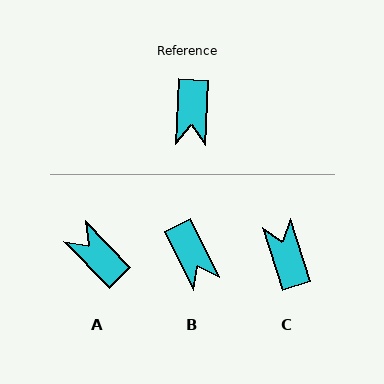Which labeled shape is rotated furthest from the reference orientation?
C, about 160 degrees away.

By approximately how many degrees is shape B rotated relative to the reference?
Approximately 29 degrees counter-clockwise.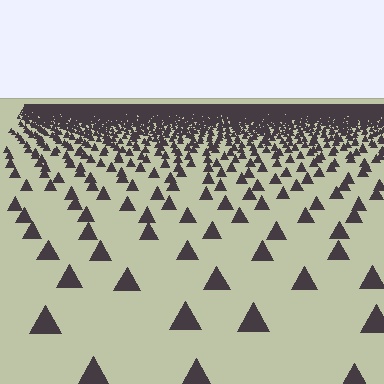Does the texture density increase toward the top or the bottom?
Density increases toward the top.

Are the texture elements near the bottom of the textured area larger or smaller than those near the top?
Larger. Near the bottom, elements are closer to the viewer and appear at a bigger on-screen size.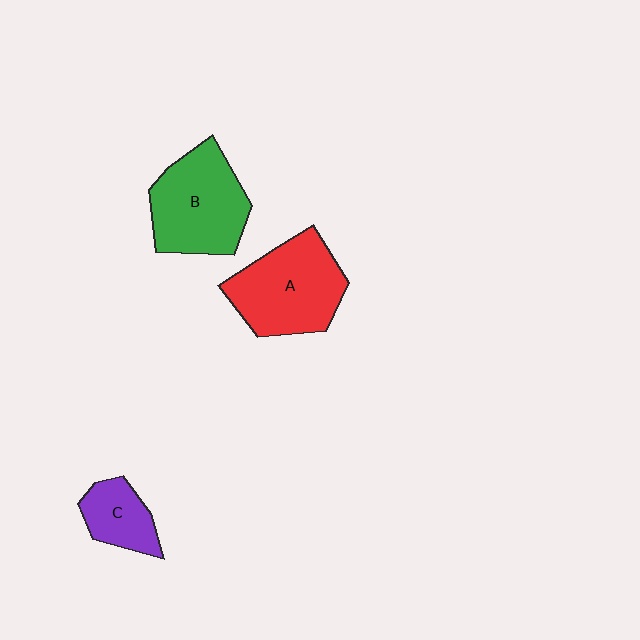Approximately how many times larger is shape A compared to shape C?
Approximately 2.1 times.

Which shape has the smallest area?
Shape C (purple).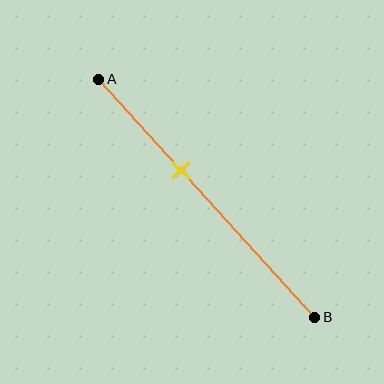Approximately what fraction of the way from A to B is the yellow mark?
The yellow mark is approximately 40% of the way from A to B.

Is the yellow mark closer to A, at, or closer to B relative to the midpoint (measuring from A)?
The yellow mark is closer to point A than the midpoint of segment AB.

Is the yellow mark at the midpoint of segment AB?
No, the mark is at about 40% from A, not at the 50% midpoint.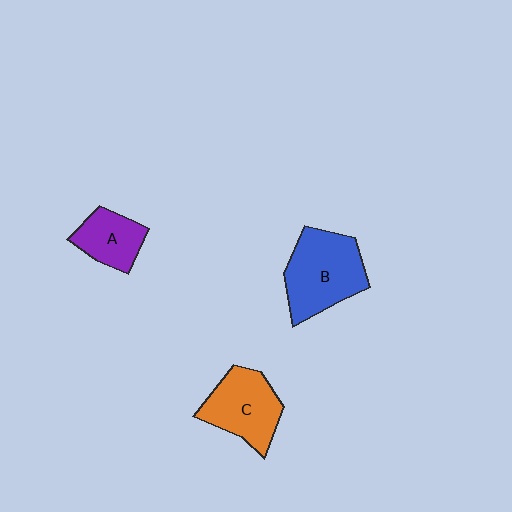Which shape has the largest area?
Shape B (blue).